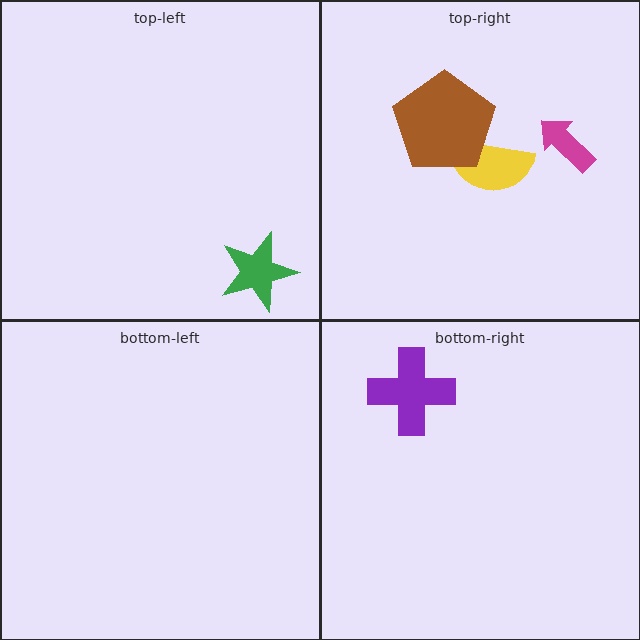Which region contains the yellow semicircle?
The top-right region.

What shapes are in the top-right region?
The yellow semicircle, the magenta arrow, the brown pentagon.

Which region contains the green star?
The top-left region.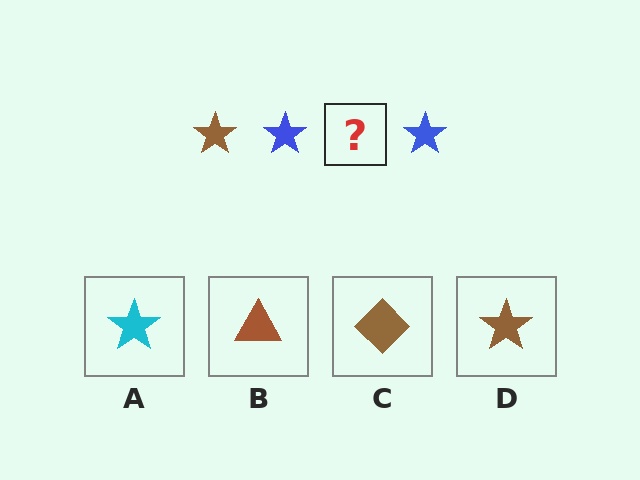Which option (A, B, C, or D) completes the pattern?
D.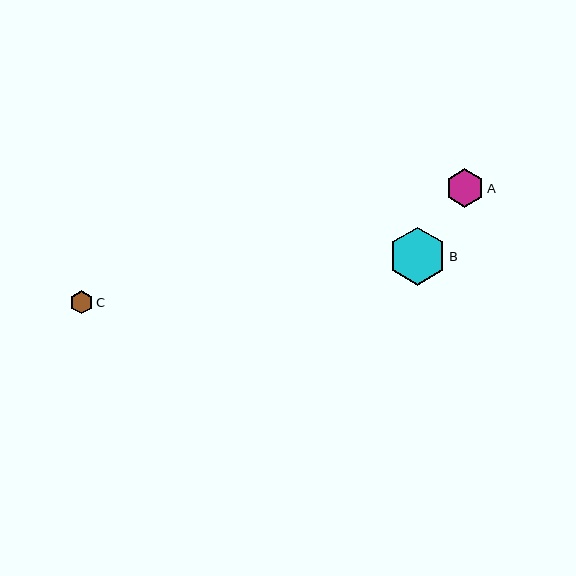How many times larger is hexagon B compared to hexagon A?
Hexagon B is approximately 1.5 times the size of hexagon A.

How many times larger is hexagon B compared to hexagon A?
Hexagon B is approximately 1.5 times the size of hexagon A.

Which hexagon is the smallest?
Hexagon C is the smallest with a size of approximately 23 pixels.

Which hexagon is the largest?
Hexagon B is the largest with a size of approximately 58 pixels.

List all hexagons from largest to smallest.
From largest to smallest: B, A, C.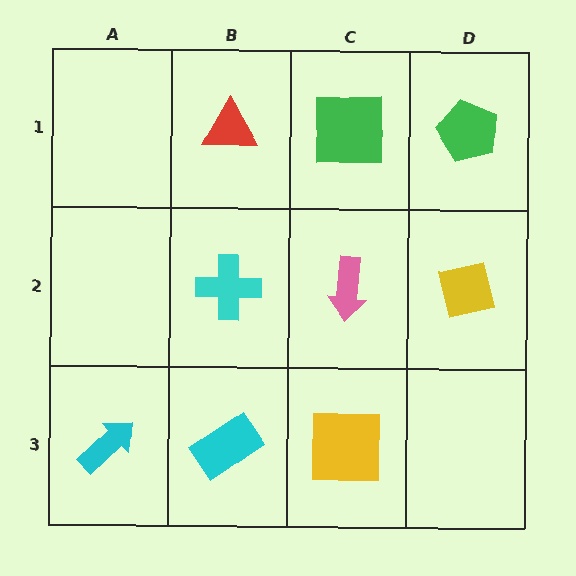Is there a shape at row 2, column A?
No, that cell is empty.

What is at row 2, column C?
A pink arrow.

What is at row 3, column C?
A yellow square.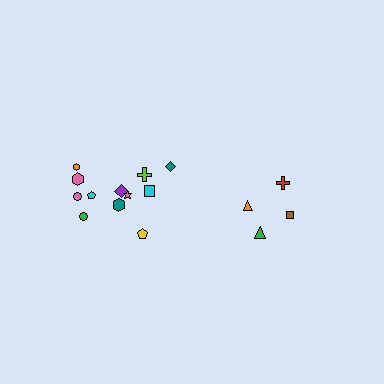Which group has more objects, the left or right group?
The left group.